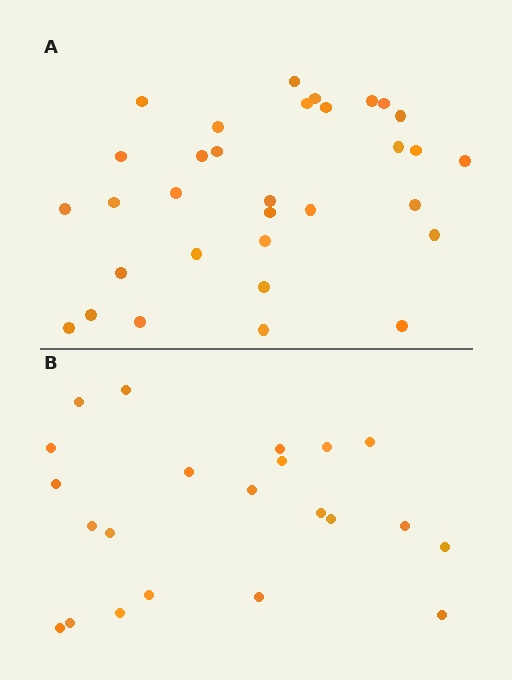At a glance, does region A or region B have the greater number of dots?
Region A (the top region) has more dots.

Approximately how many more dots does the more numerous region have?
Region A has roughly 10 or so more dots than region B.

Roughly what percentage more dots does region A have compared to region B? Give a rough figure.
About 45% more.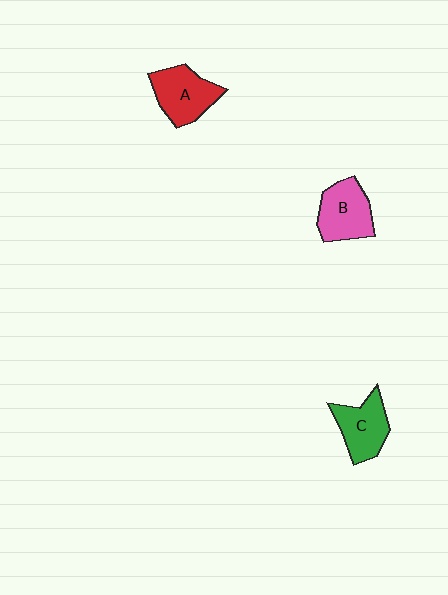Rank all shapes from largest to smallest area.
From largest to smallest: A (red), B (pink), C (green).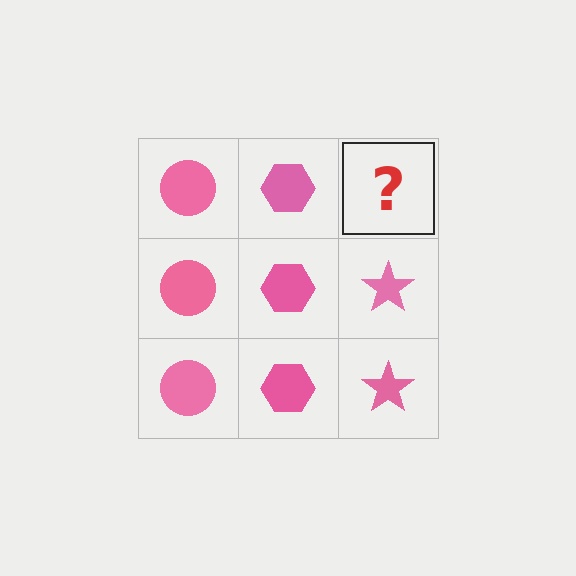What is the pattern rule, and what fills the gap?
The rule is that each column has a consistent shape. The gap should be filled with a pink star.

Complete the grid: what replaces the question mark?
The question mark should be replaced with a pink star.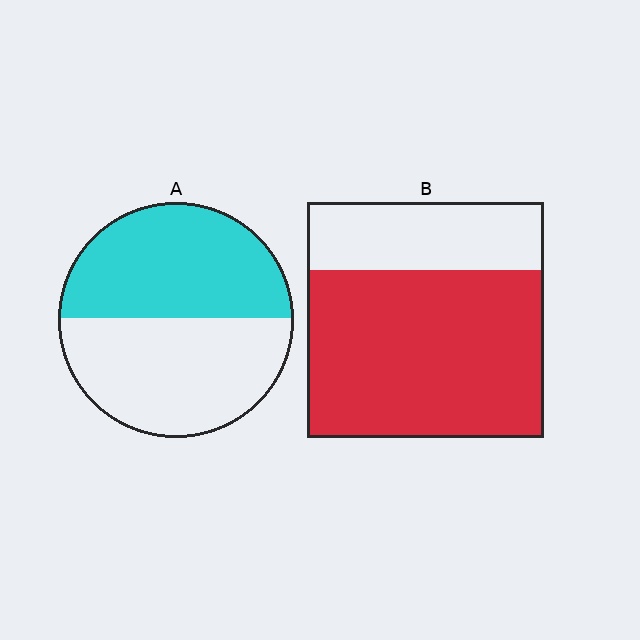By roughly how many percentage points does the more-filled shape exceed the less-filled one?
By roughly 20 percentage points (B over A).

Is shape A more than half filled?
Roughly half.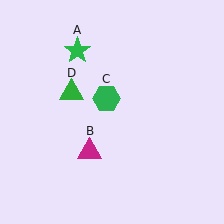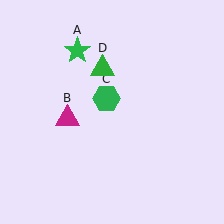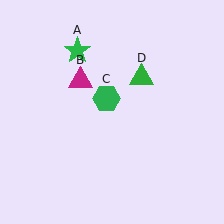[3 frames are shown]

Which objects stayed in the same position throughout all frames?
Green star (object A) and green hexagon (object C) remained stationary.